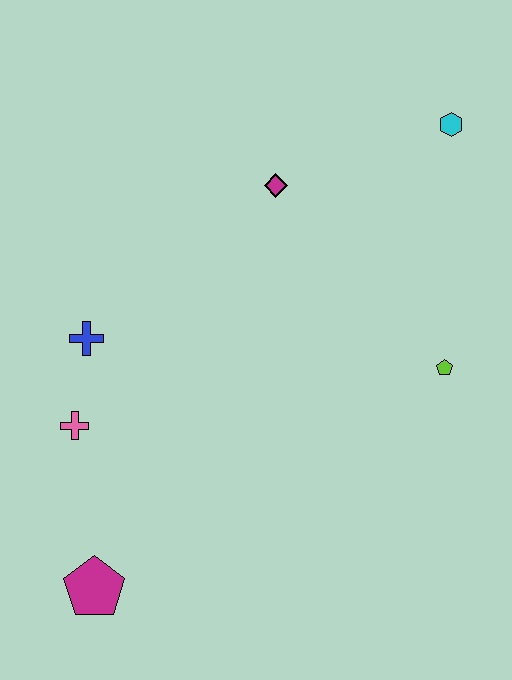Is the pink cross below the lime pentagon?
Yes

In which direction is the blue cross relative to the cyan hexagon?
The blue cross is to the left of the cyan hexagon.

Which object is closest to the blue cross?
The pink cross is closest to the blue cross.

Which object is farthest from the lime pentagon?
The magenta pentagon is farthest from the lime pentagon.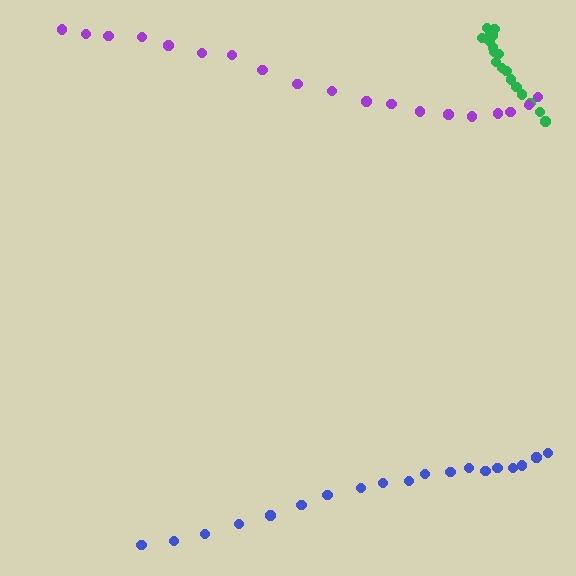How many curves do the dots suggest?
There are 3 distinct paths.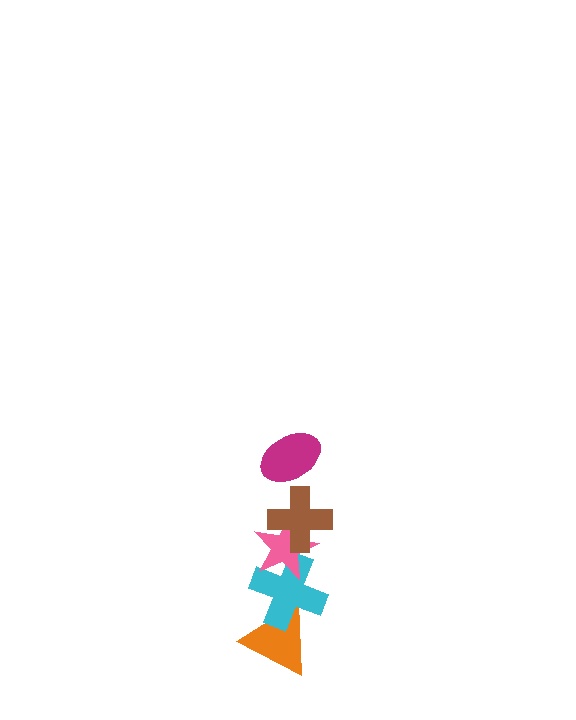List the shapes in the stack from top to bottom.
From top to bottom: the magenta ellipse, the brown cross, the pink star, the cyan cross, the orange triangle.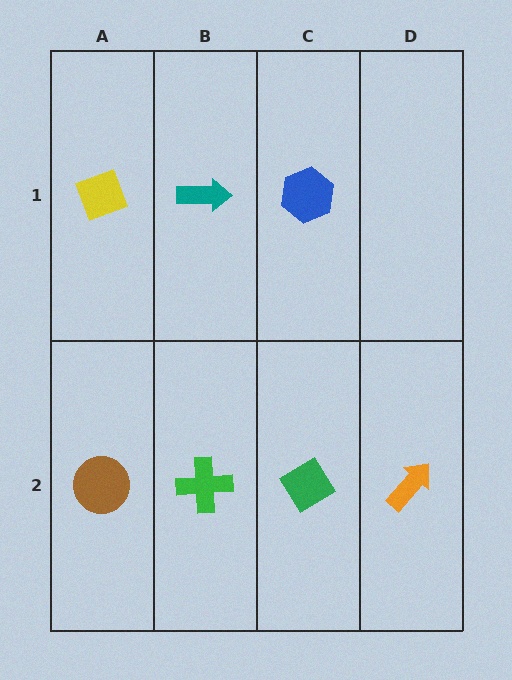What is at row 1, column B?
A teal arrow.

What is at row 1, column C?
A blue hexagon.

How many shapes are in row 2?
4 shapes.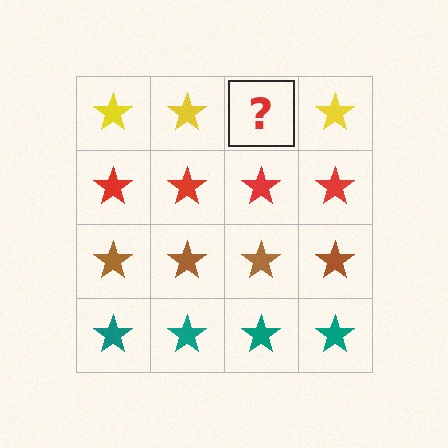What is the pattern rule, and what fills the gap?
The rule is that each row has a consistent color. The gap should be filled with a yellow star.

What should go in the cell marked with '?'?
The missing cell should contain a yellow star.